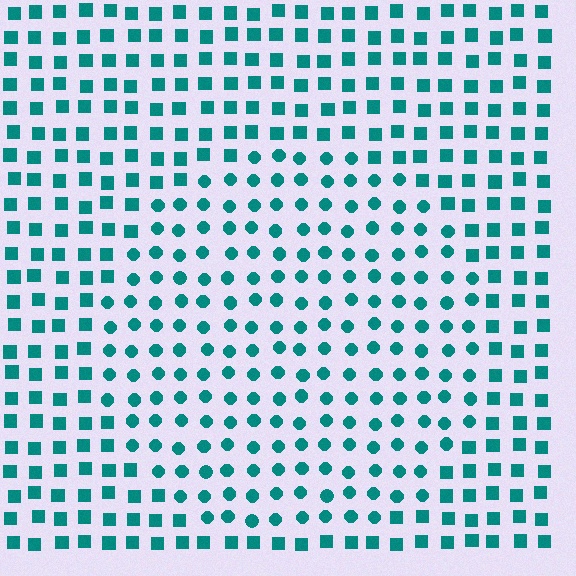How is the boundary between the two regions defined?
The boundary is defined by a change in element shape: circles inside vs. squares outside. All elements share the same color and spacing.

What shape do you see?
I see a circle.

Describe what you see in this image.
The image is filled with small teal elements arranged in a uniform grid. A circle-shaped region contains circles, while the surrounding area contains squares. The boundary is defined purely by the change in element shape.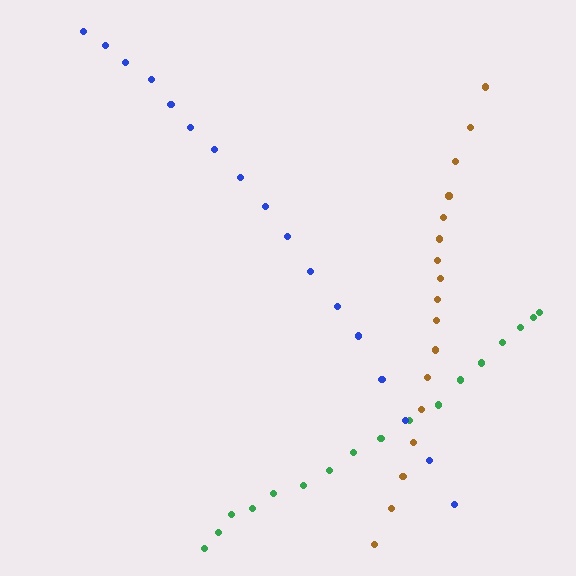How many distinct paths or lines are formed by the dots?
There are 3 distinct paths.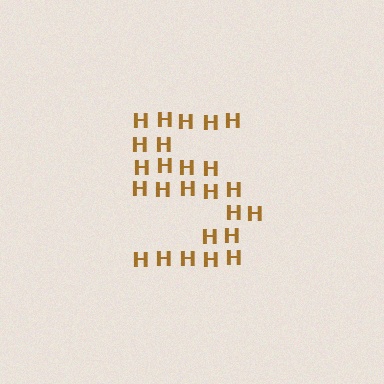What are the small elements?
The small elements are letter H's.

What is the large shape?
The large shape is the digit 5.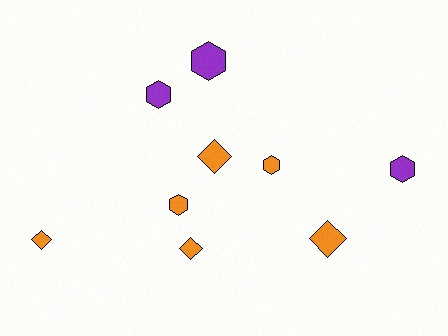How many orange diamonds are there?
There are 4 orange diamonds.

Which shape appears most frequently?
Hexagon, with 5 objects.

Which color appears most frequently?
Orange, with 6 objects.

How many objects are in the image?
There are 9 objects.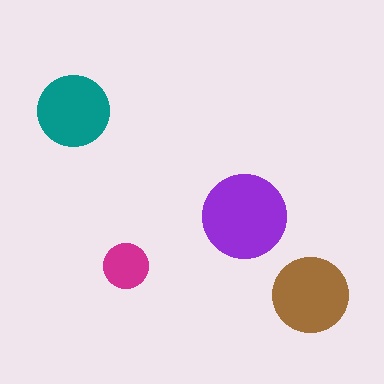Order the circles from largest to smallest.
the purple one, the brown one, the teal one, the magenta one.